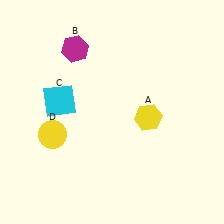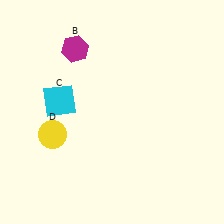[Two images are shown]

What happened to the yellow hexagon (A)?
The yellow hexagon (A) was removed in Image 2. It was in the bottom-right area of Image 1.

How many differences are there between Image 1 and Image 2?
There is 1 difference between the two images.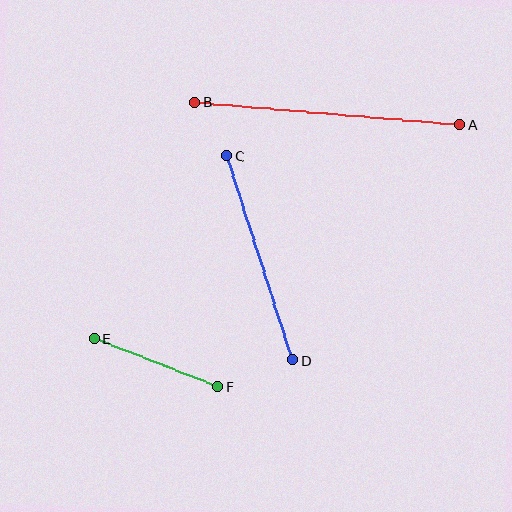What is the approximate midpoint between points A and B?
The midpoint is at approximately (327, 114) pixels.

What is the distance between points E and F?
The distance is approximately 132 pixels.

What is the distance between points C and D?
The distance is approximately 214 pixels.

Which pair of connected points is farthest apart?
Points A and B are farthest apart.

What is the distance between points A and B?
The distance is approximately 266 pixels.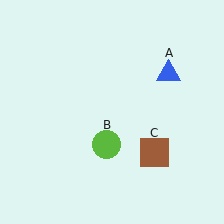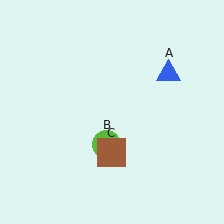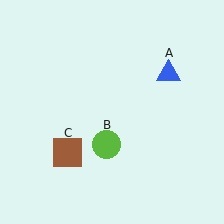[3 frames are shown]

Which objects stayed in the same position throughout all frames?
Blue triangle (object A) and lime circle (object B) remained stationary.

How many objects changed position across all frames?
1 object changed position: brown square (object C).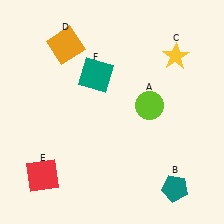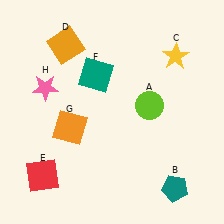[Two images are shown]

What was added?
An orange square (G), a pink star (H) were added in Image 2.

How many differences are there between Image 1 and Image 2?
There are 2 differences between the two images.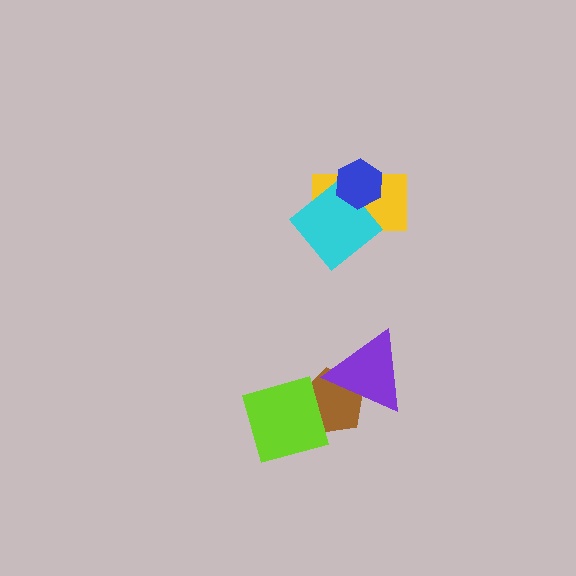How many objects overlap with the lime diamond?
1 object overlaps with the lime diamond.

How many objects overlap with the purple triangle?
1 object overlaps with the purple triangle.